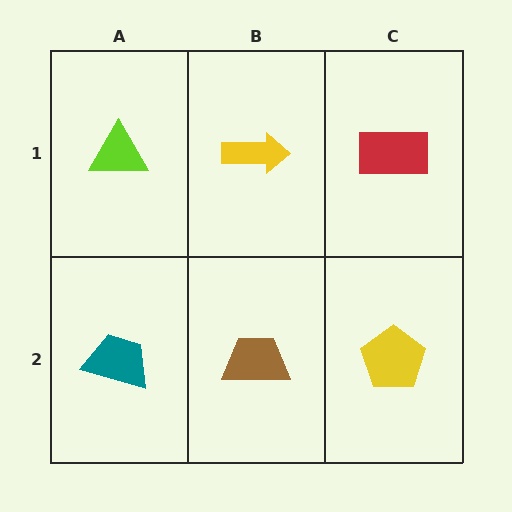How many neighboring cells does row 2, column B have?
3.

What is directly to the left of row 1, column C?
A yellow arrow.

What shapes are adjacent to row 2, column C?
A red rectangle (row 1, column C), a brown trapezoid (row 2, column B).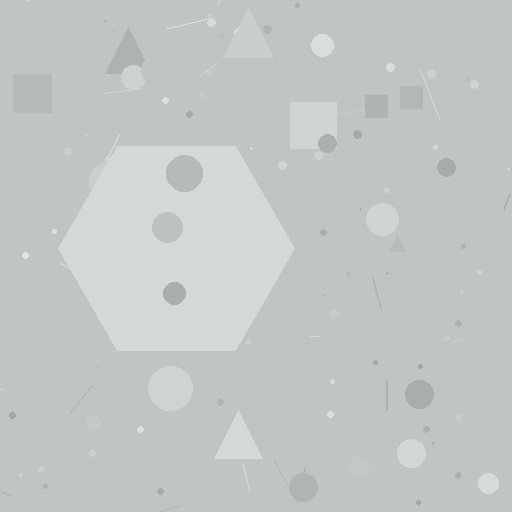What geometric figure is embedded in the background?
A hexagon is embedded in the background.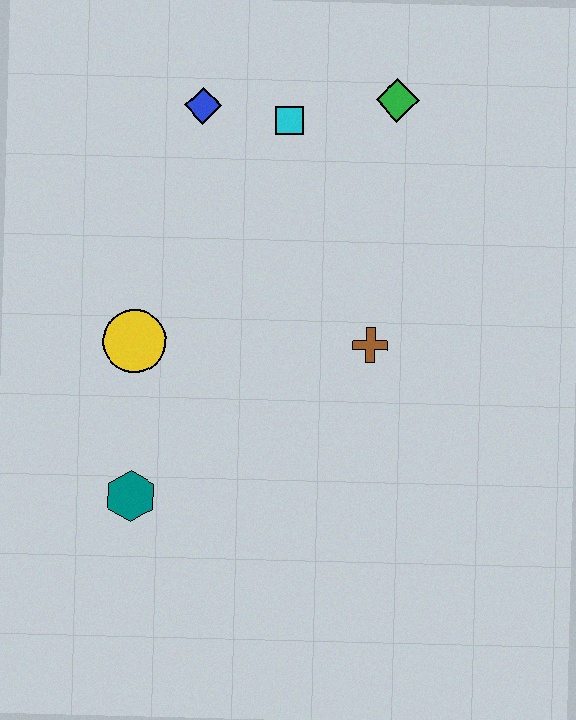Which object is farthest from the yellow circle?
The green diamond is farthest from the yellow circle.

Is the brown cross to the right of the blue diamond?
Yes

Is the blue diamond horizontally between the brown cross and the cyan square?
No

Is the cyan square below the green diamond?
Yes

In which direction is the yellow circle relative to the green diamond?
The yellow circle is to the left of the green diamond.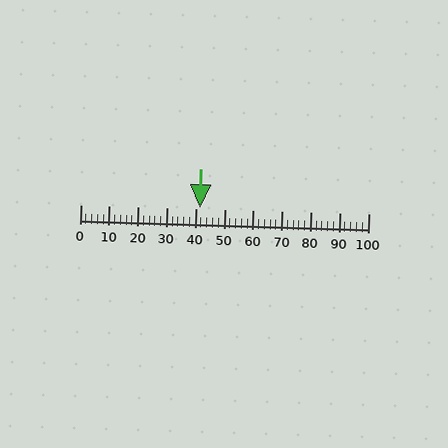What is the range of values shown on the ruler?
The ruler shows values from 0 to 100.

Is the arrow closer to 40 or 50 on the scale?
The arrow is closer to 40.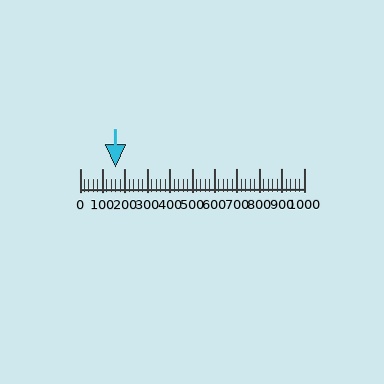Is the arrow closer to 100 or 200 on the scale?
The arrow is closer to 200.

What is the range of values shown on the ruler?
The ruler shows values from 0 to 1000.